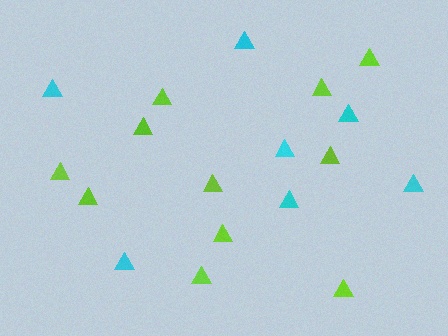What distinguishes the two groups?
There are 2 groups: one group of cyan triangles (7) and one group of lime triangles (11).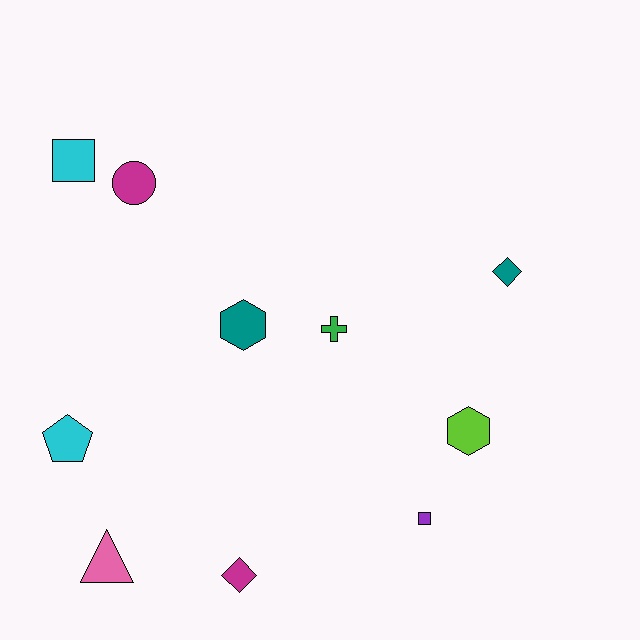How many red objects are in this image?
There are no red objects.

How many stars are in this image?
There are no stars.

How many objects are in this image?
There are 10 objects.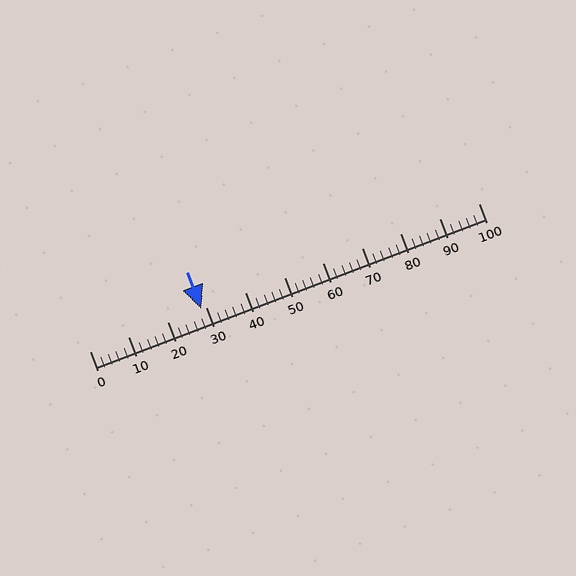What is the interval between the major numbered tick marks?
The major tick marks are spaced 10 units apart.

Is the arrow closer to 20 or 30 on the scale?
The arrow is closer to 30.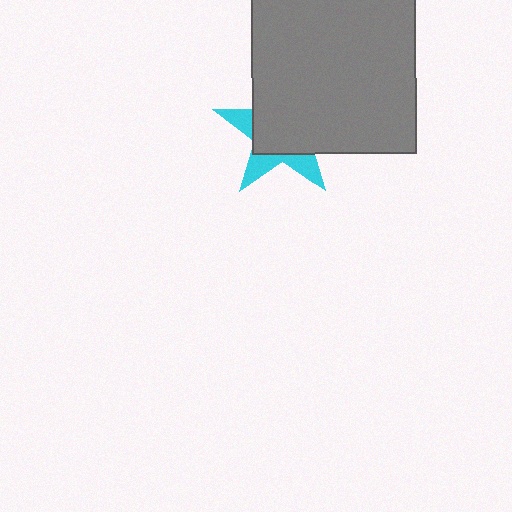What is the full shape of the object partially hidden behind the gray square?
The partially hidden object is a cyan star.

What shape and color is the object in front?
The object in front is a gray square.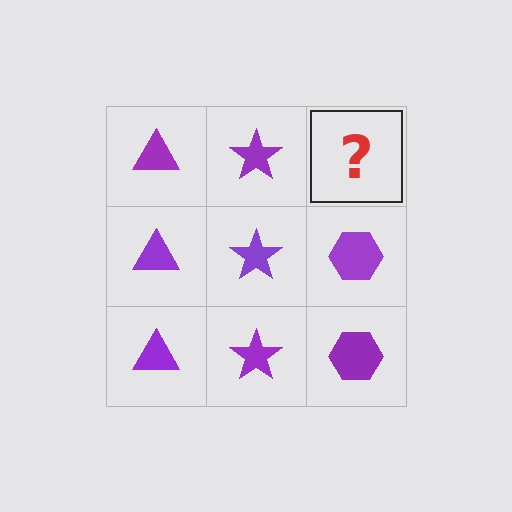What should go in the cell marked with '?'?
The missing cell should contain a purple hexagon.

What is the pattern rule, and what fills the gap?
The rule is that each column has a consistent shape. The gap should be filled with a purple hexagon.